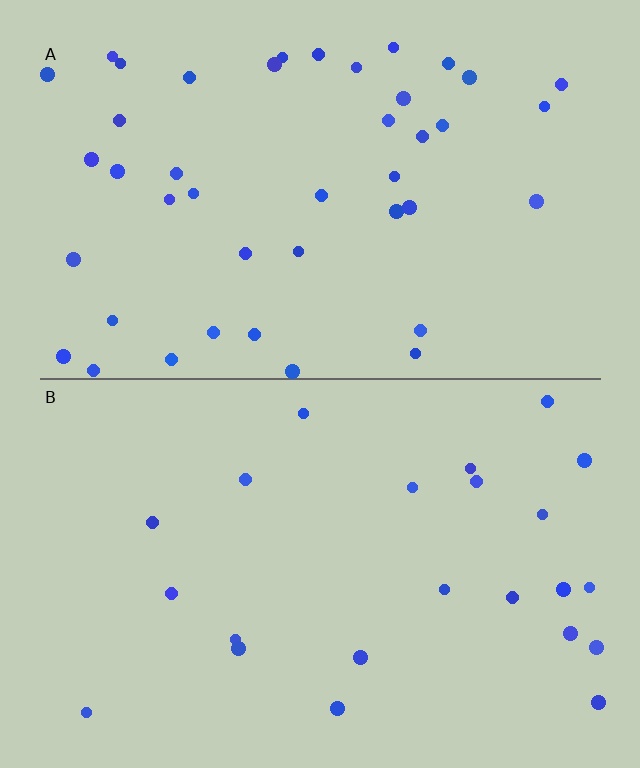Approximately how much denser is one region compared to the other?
Approximately 1.9× — region A over region B.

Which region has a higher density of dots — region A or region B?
A (the top).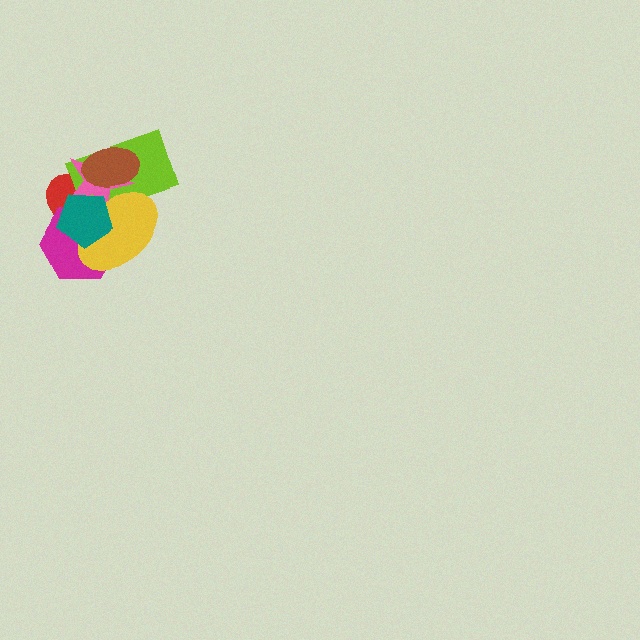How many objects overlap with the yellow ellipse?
6 objects overlap with the yellow ellipse.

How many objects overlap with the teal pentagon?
5 objects overlap with the teal pentagon.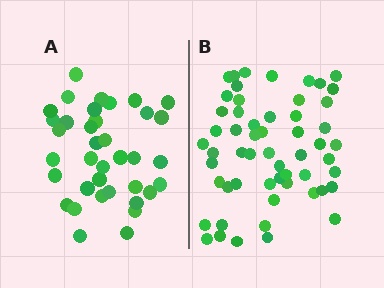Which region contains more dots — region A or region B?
Region B (the right region) has more dots.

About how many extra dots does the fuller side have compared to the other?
Region B has approximately 20 more dots than region A.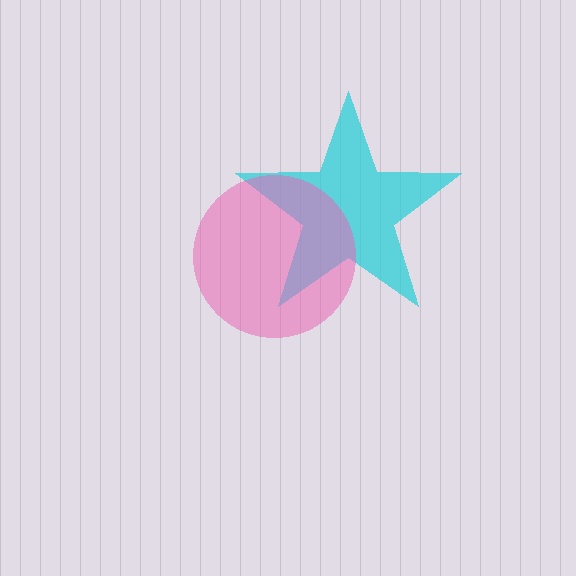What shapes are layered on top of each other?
The layered shapes are: a cyan star, a pink circle.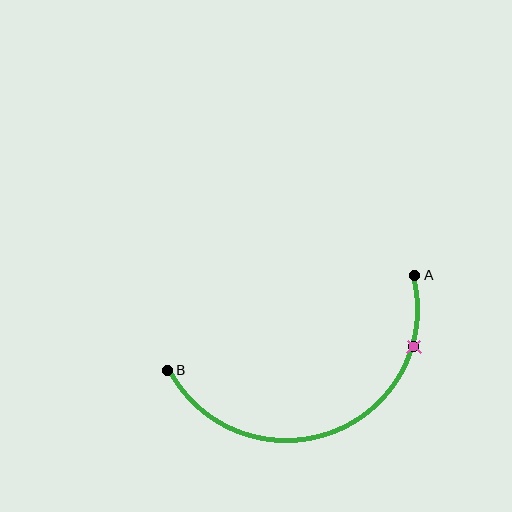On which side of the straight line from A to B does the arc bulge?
The arc bulges below the straight line connecting A and B.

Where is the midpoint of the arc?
The arc midpoint is the point on the curve farthest from the straight line joining A and B. It sits below that line.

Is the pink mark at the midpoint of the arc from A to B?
No. The pink mark lies on the arc but is closer to endpoint A. The arc midpoint would be at the point on the curve equidistant along the arc from both A and B.